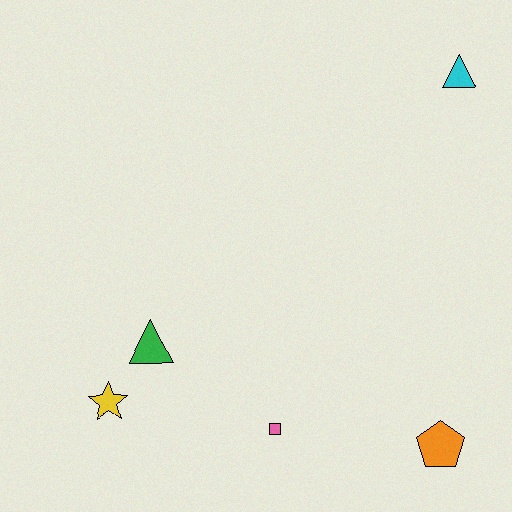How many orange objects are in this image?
There is 1 orange object.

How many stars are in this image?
There is 1 star.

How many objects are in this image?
There are 5 objects.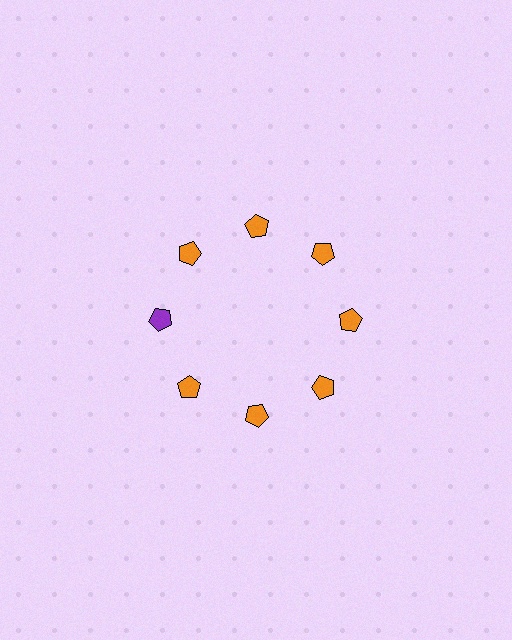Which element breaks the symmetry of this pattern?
The purple pentagon at roughly the 9 o'clock position breaks the symmetry. All other shapes are orange pentagons.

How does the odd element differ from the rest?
It has a different color: purple instead of orange.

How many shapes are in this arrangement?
There are 8 shapes arranged in a ring pattern.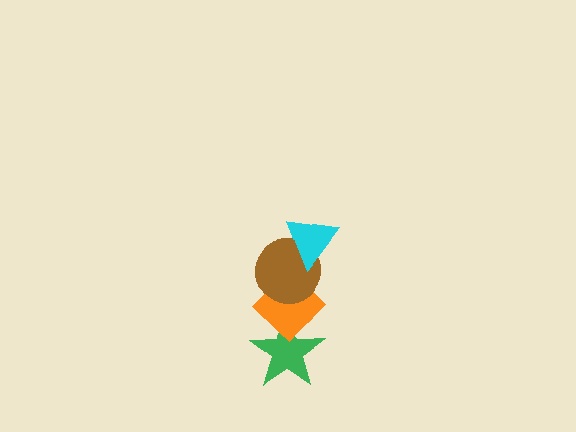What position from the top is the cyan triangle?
The cyan triangle is 1st from the top.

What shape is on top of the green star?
The orange diamond is on top of the green star.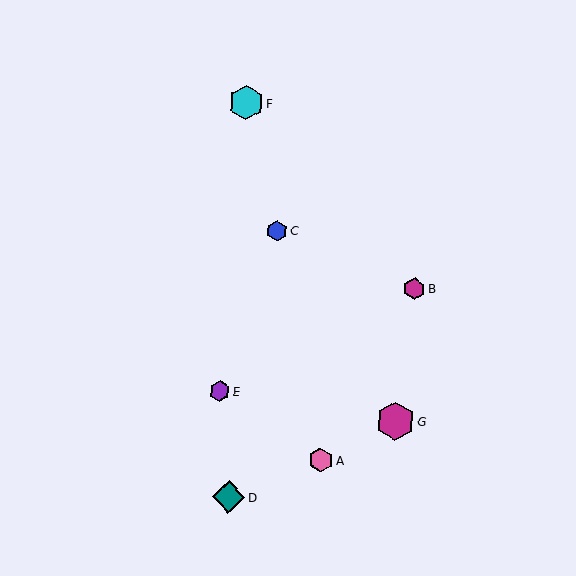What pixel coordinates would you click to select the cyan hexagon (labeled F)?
Click at (246, 103) to select the cyan hexagon F.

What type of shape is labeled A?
Shape A is a pink hexagon.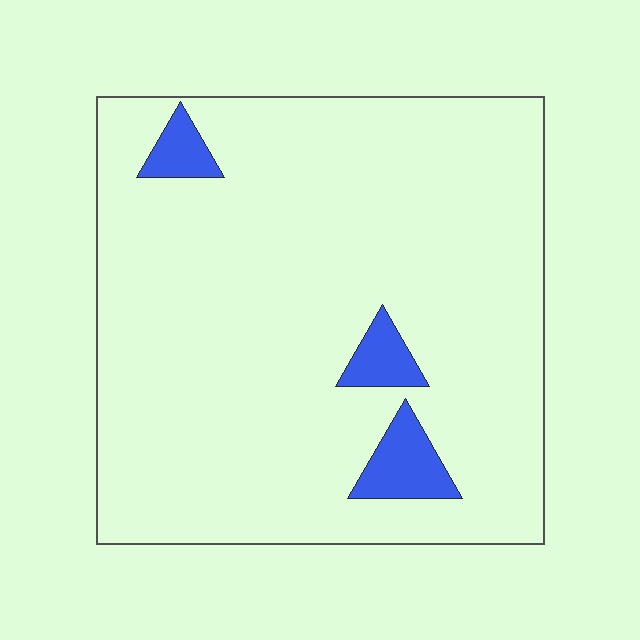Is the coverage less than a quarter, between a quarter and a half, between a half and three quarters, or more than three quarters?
Less than a quarter.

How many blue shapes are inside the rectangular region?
3.